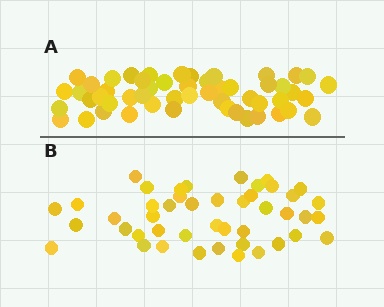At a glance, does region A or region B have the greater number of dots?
Region A (the top region) has more dots.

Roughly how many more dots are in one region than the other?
Region A has roughly 8 or so more dots than region B.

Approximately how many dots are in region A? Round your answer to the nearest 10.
About 50 dots. (The exact count is 52, which rounds to 50.)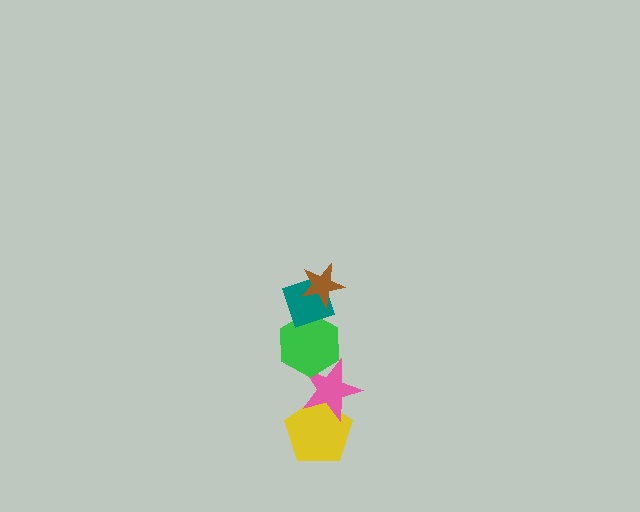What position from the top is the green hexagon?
The green hexagon is 3rd from the top.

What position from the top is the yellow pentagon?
The yellow pentagon is 5th from the top.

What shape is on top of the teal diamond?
The brown star is on top of the teal diamond.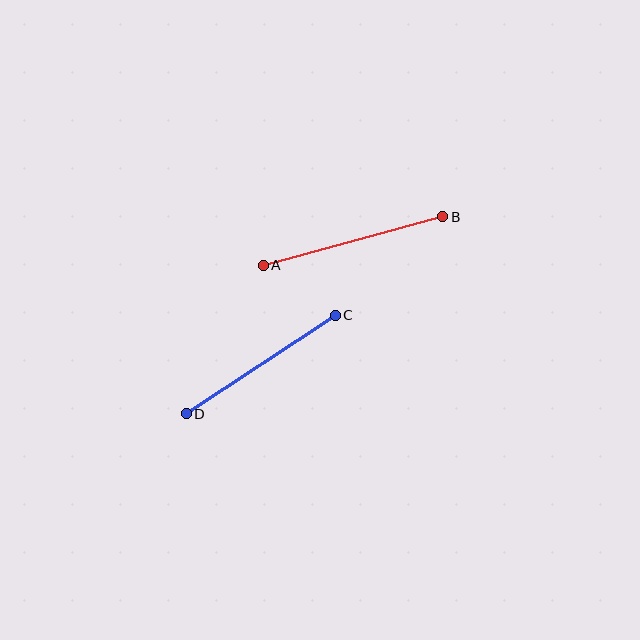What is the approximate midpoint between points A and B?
The midpoint is at approximately (353, 241) pixels.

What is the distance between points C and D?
The distance is approximately 178 pixels.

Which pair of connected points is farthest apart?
Points A and B are farthest apart.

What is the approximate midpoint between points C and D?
The midpoint is at approximately (261, 365) pixels.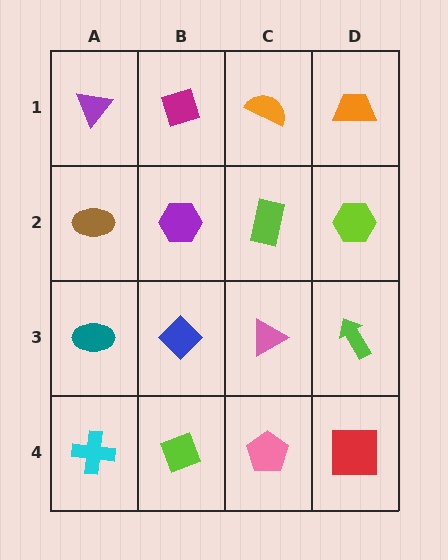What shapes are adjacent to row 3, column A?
A brown ellipse (row 2, column A), a cyan cross (row 4, column A), a blue diamond (row 3, column B).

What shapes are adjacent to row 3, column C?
A lime rectangle (row 2, column C), a pink pentagon (row 4, column C), a blue diamond (row 3, column B), a lime arrow (row 3, column D).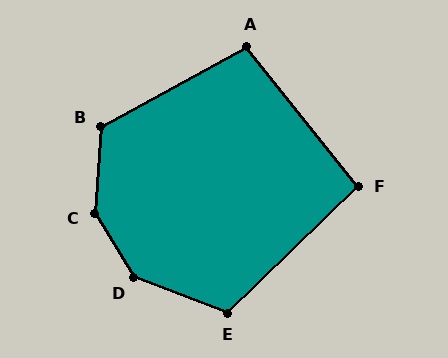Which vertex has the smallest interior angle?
F, at approximately 96 degrees.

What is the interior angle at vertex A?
Approximately 100 degrees (obtuse).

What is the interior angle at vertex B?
Approximately 123 degrees (obtuse).